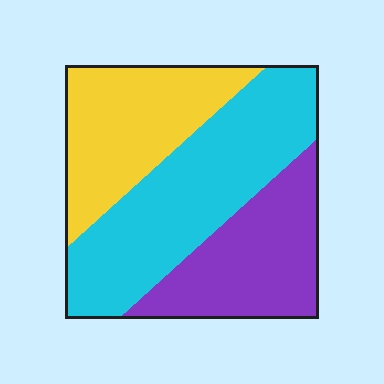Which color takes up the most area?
Cyan, at roughly 45%.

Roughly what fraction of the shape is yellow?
Yellow takes up between a sixth and a third of the shape.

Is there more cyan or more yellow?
Cyan.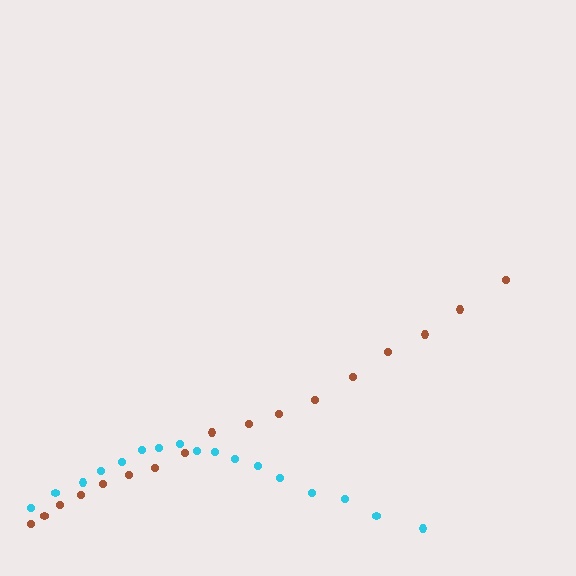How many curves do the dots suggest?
There are 2 distinct paths.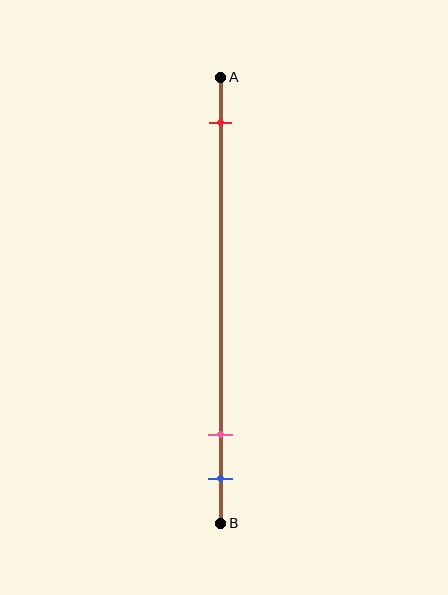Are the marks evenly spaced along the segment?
No, the marks are not evenly spaced.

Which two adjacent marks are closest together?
The pink and blue marks are the closest adjacent pair.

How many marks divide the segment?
There are 3 marks dividing the segment.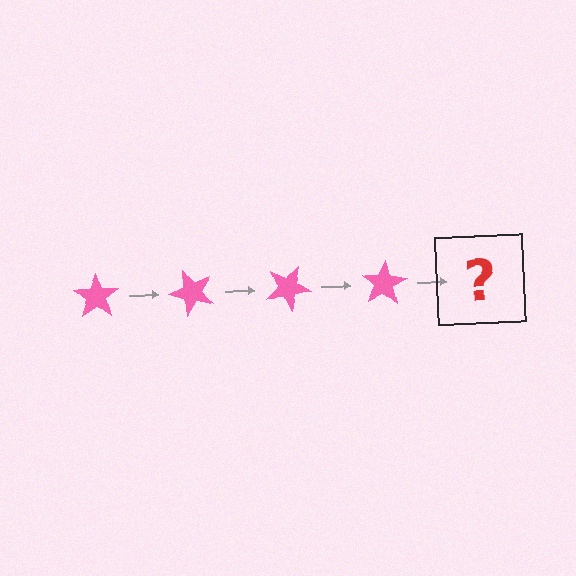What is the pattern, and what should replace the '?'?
The pattern is that the star rotates 50 degrees each step. The '?' should be a pink star rotated 200 degrees.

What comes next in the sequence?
The next element should be a pink star rotated 200 degrees.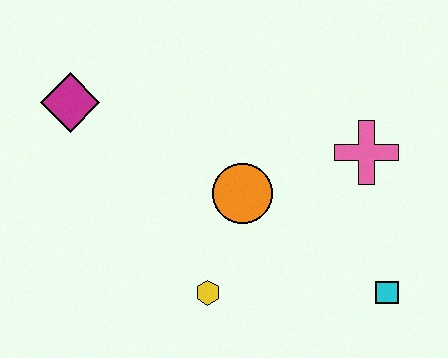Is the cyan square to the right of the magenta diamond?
Yes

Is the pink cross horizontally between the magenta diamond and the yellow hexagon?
No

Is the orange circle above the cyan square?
Yes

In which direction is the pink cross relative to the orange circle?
The pink cross is to the right of the orange circle.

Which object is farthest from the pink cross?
The magenta diamond is farthest from the pink cross.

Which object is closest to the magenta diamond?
The orange circle is closest to the magenta diamond.